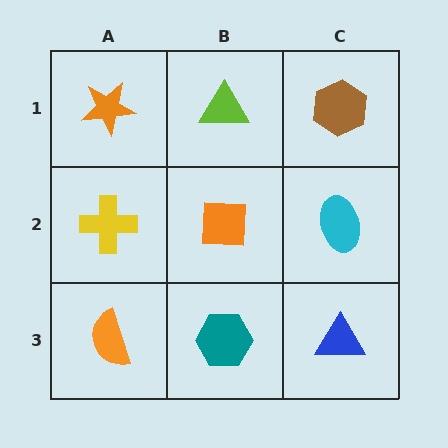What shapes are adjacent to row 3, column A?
A yellow cross (row 2, column A), a teal hexagon (row 3, column B).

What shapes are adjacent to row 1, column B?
An orange square (row 2, column B), an orange star (row 1, column A), a brown hexagon (row 1, column C).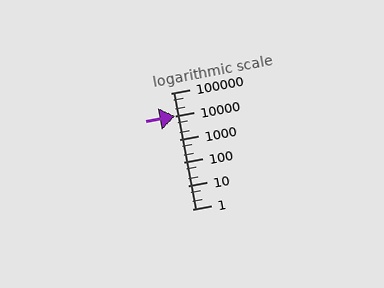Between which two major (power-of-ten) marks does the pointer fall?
The pointer is between 10000 and 100000.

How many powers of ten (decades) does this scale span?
The scale spans 5 decades, from 1 to 100000.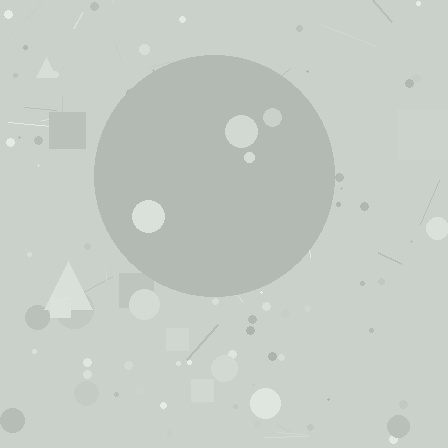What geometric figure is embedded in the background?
A circle is embedded in the background.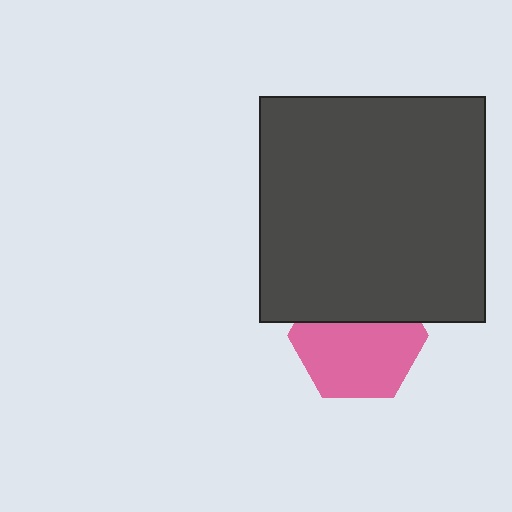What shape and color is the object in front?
The object in front is a dark gray square.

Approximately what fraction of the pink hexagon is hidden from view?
Roughly 38% of the pink hexagon is hidden behind the dark gray square.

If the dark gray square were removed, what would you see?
You would see the complete pink hexagon.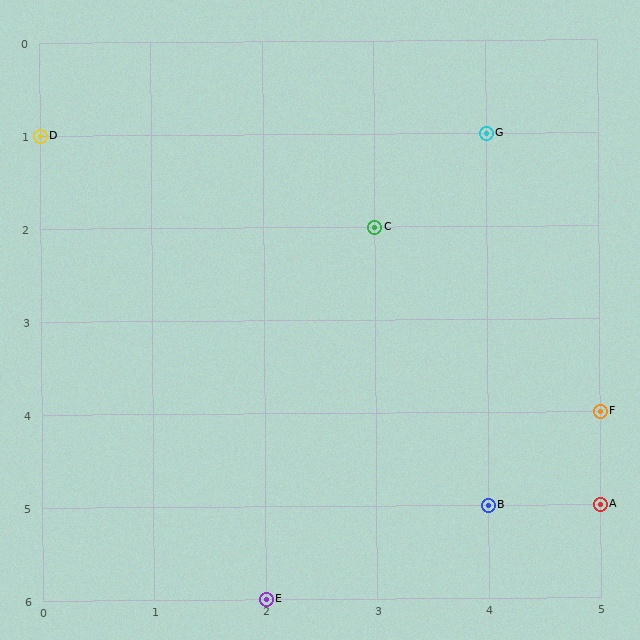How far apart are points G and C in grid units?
Points G and C are 1 column and 1 row apart (about 1.4 grid units diagonally).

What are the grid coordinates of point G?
Point G is at grid coordinates (4, 1).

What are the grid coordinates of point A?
Point A is at grid coordinates (5, 5).